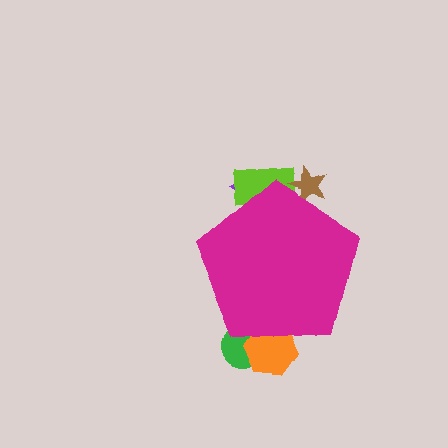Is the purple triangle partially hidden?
Yes, the purple triangle is partially hidden behind the magenta pentagon.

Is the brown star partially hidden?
Yes, the brown star is partially hidden behind the magenta pentagon.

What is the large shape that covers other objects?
A magenta pentagon.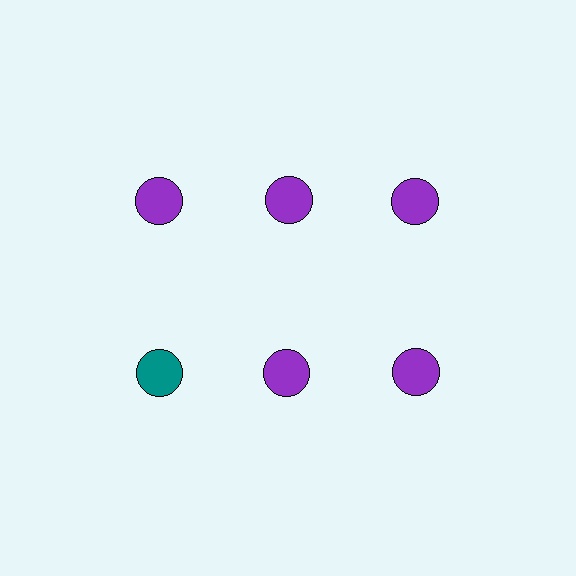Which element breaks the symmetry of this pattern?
The teal circle in the second row, leftmost column breaks the symmetry. All other shapes are purple circles.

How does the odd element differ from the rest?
It has a different color: teal instead of purple.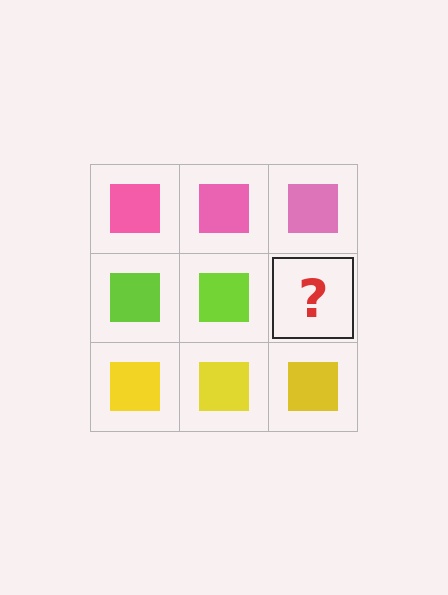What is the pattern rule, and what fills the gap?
The rule is that each row has a consistent color. The gap should be filled with a lime square.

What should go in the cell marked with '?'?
The missing cell should contain a lime square.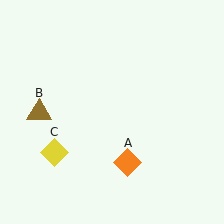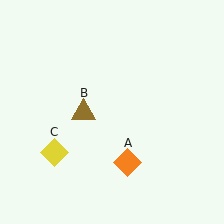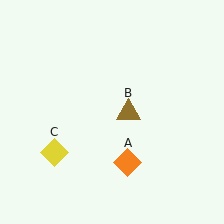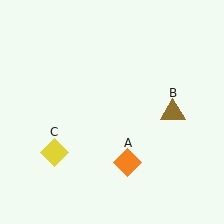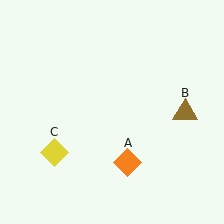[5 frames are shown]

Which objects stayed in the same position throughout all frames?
Orange diamond (object A) and yellow diamond (object C) remained stationary.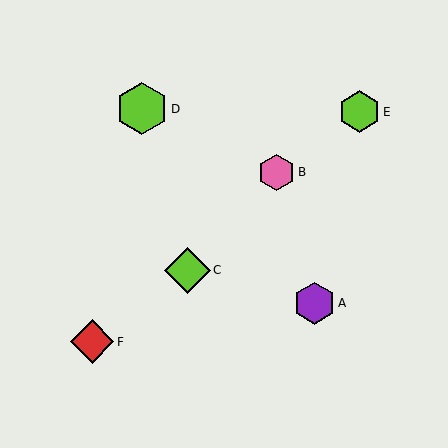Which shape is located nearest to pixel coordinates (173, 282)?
The lime diamond (labeled C) at (187, 270) is nearest to that location.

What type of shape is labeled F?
Shape F is a red diamond.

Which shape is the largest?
The lime hexagon (labeled D) is the largest.